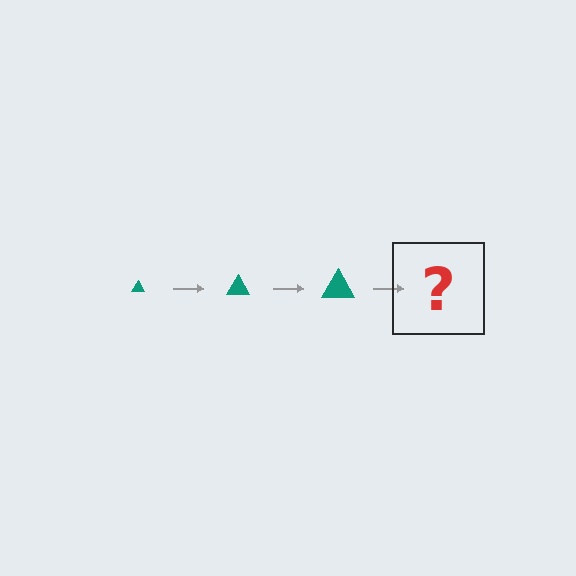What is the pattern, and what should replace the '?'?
The pattern is that the triangle gets progressively larger each step. The '?' should be a teal triangle, larger than the previous one.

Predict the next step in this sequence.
The next step is a teal triangle, larger than the previous one.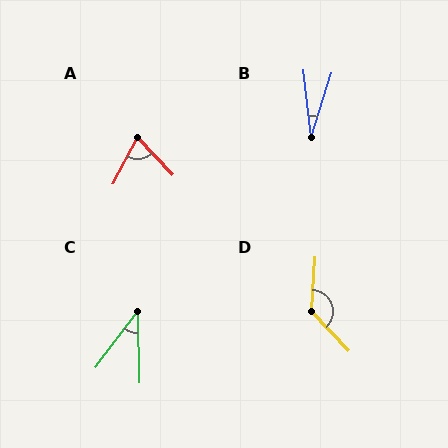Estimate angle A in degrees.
Approximately 71 degrees.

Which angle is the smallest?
B, at approximately 23 degrees.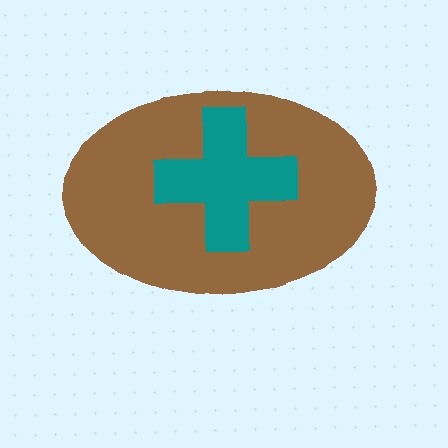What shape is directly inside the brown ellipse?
The teal cross.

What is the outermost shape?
The brown ellipse.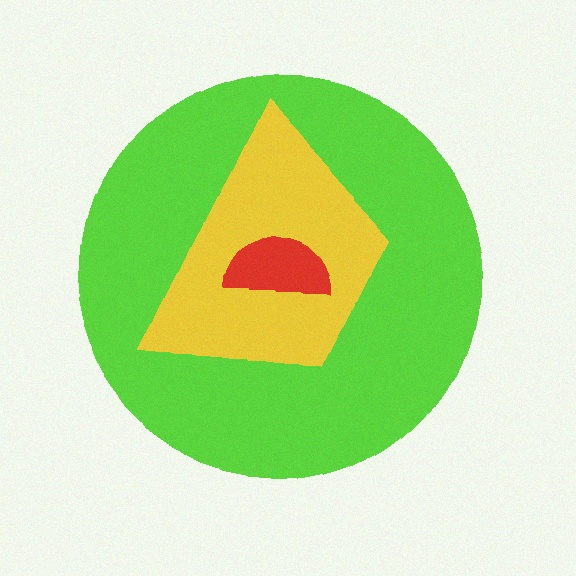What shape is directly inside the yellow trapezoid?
The red semicircle.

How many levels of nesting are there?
3.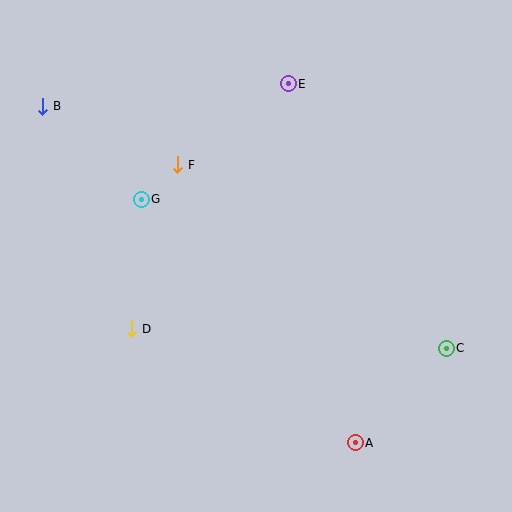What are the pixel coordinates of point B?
Point B is at (43, 106).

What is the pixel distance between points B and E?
The distance between B and E is 247 pixels.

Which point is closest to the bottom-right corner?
Point A is closest to the bottom-right corner.